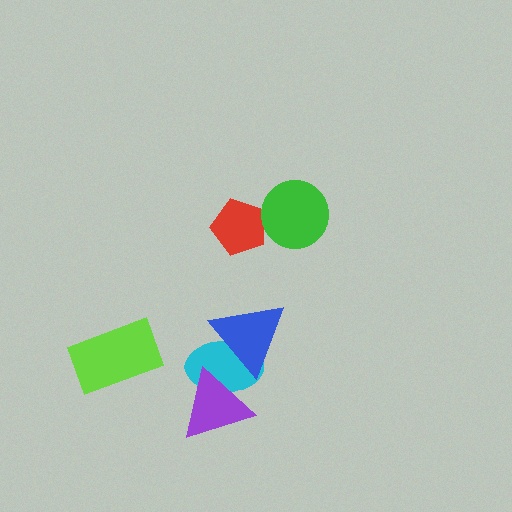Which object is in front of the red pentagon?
The green circle is in front of the red pentagon.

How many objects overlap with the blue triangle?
1 object overlaps with the blue triangle.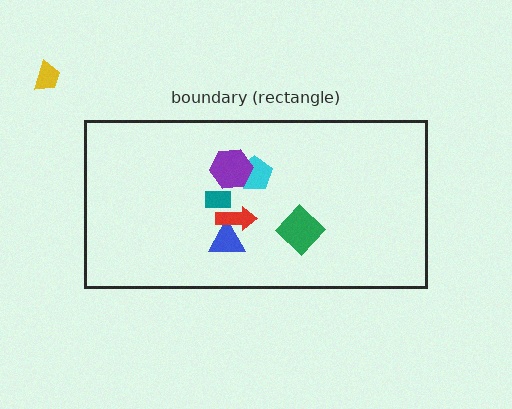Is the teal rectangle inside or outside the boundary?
Inside.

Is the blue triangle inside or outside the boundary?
Inside.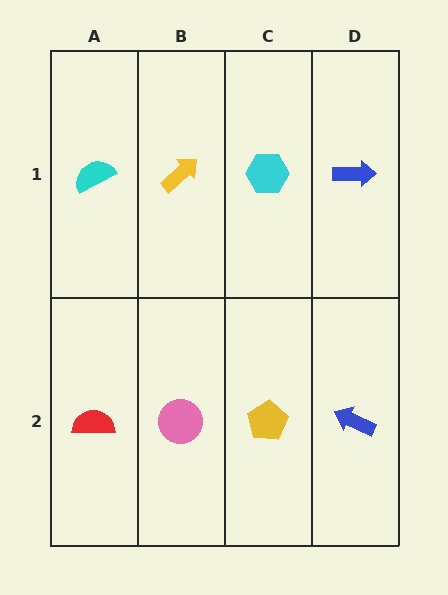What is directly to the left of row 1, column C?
A yellow arrow.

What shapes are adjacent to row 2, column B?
A yellow arrow (row 1, column B), a red semicircle (row 2, column A), a yellow pentagon (row 2, column C).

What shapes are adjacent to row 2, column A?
A cyan semicircle (row 1, column A), a pink circle (row 2, column B).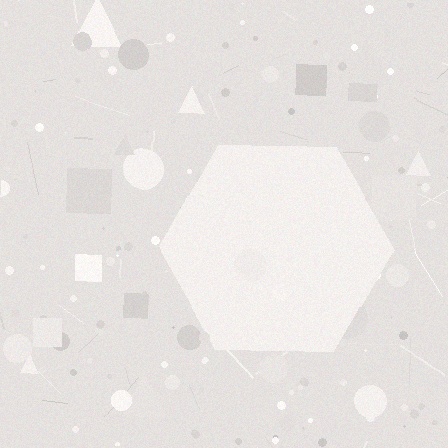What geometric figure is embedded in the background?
A hexagon is embedded in the background.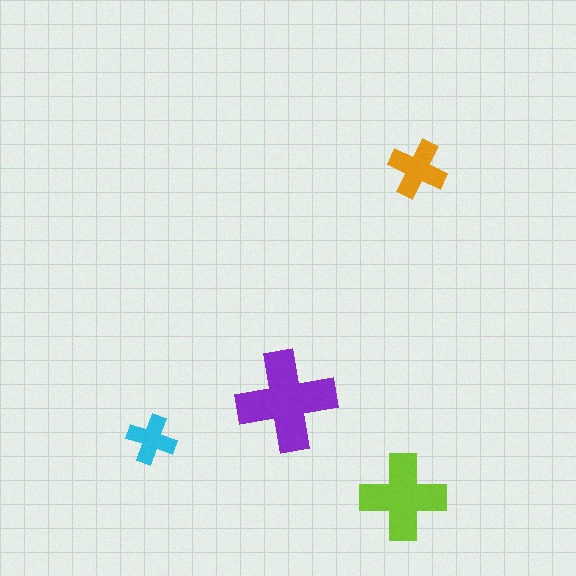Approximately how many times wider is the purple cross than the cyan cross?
About 2 times wider.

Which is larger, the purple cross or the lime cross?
The purple one.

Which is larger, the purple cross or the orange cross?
The purple one.